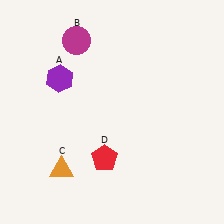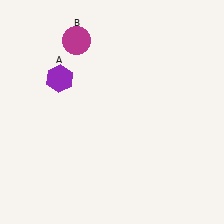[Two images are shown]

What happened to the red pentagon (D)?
The red pentagon (D) was removed in Image 2. It was in the bottom-left area of Image 1.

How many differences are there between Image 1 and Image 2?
There are 2 differences between the two images.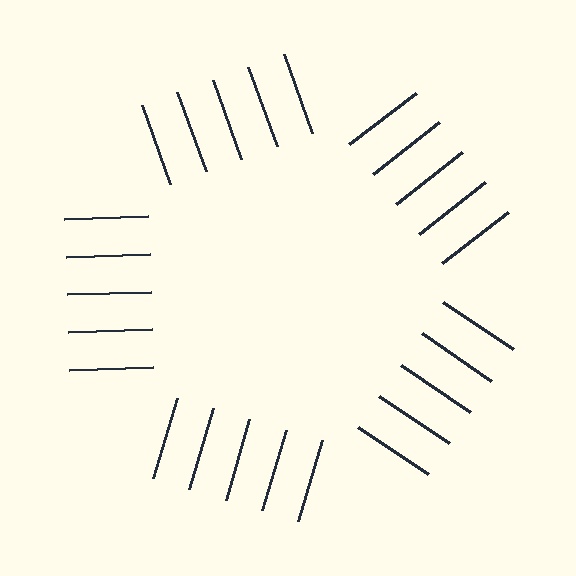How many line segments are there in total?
25 — 5 along each of the 5 edges.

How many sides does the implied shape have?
5 sides — the line-ends trace a pentagon.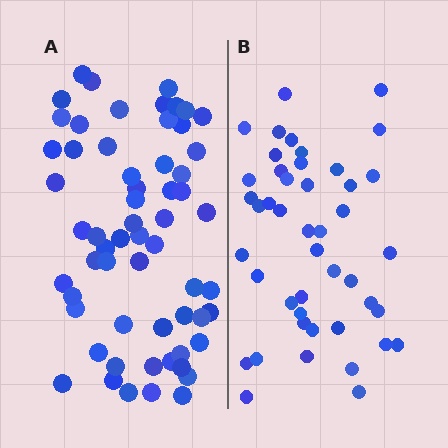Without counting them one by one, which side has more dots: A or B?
Region A (the left region) has more dots.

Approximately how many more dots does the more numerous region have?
Region A has approximately 15 more dots than region B.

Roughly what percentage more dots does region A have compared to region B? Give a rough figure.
About 35% more.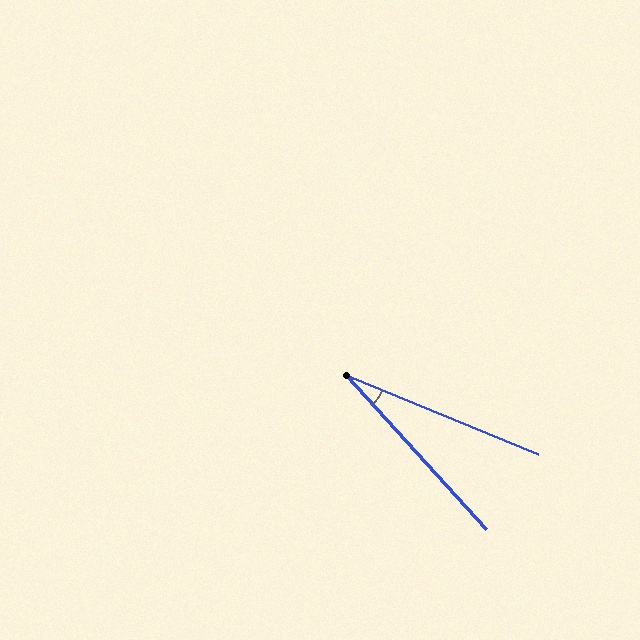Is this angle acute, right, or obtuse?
It is acute.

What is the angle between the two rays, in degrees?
Approximately 25 degrees.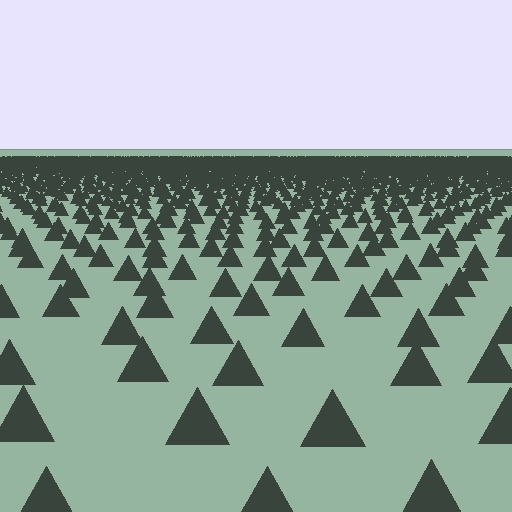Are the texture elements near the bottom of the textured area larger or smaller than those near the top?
Larger. Near the bottom, elements are closer to the viewer and appear at a bigger on-screen size.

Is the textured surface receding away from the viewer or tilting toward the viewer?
The surface is receding away from the viewer. Texture elements get smaller and denser toward the top.